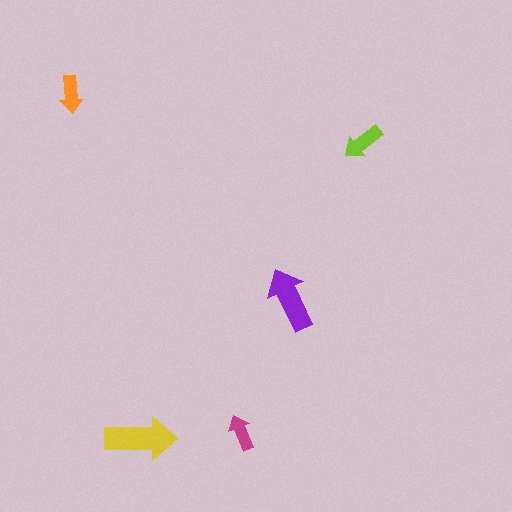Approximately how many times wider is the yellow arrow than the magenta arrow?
About 2 times wider.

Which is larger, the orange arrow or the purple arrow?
The purple one.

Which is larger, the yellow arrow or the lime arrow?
The yellow one.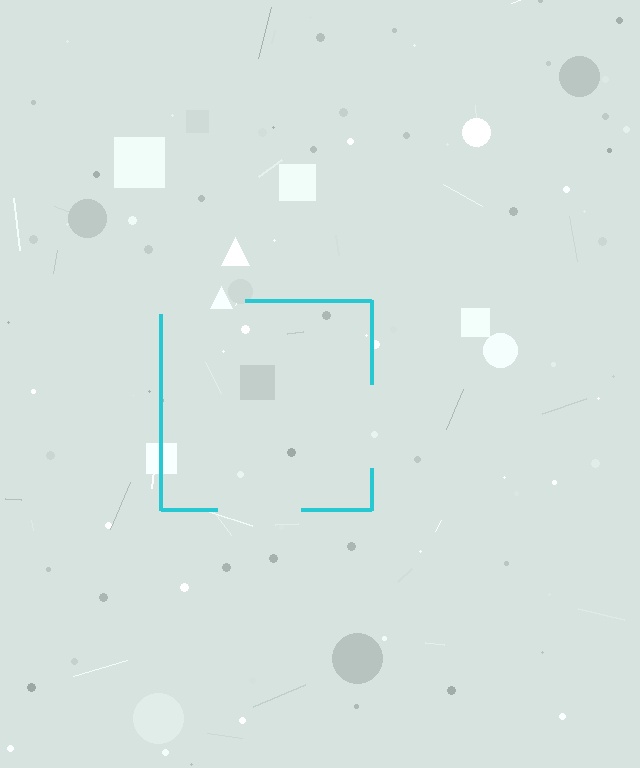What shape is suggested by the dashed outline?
The dashed outline suggests a square.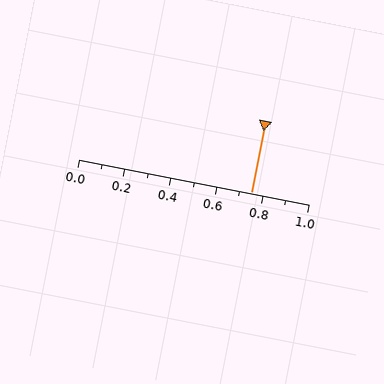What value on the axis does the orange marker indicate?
The marker indicates approximately 0.75.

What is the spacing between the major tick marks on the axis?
The major ticks are spaced 0.2 apart.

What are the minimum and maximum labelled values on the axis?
The axis runs from 0.0 to 1.0.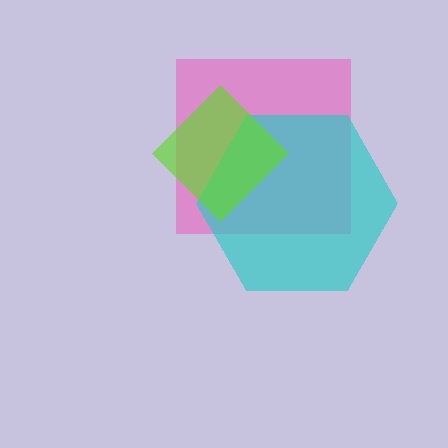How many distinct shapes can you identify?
There are 3 distinct shapes: a pink square, a cyan hexagon, a lime diamond.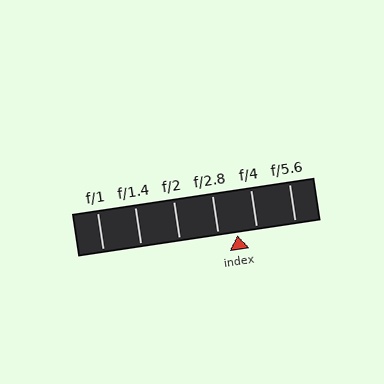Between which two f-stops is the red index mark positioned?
The index mark is between f/2.8 and f/4.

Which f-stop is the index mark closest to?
The index mark is closest to f/2.8.